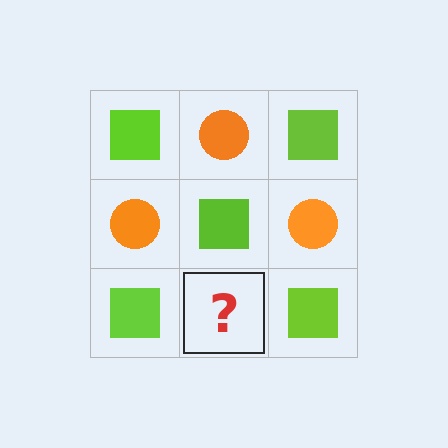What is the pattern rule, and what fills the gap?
The rule is that it alternates lime square and orange circle in a checkerboard pattern. The gap should be filled with an orange circle.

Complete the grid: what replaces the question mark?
The question mark should be replaced with an orange circle.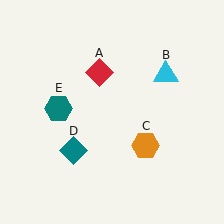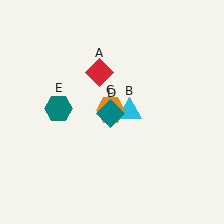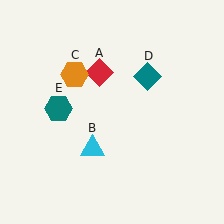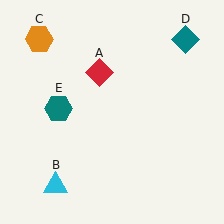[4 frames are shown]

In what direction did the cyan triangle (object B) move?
The cyan triangle (object B) moved down and to the left.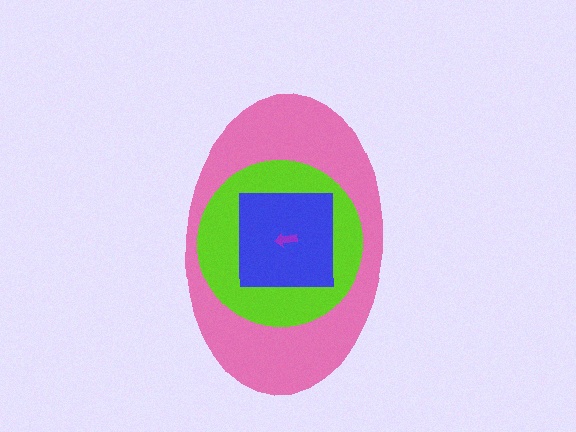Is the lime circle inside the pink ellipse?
Yes.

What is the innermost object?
The purple arrow.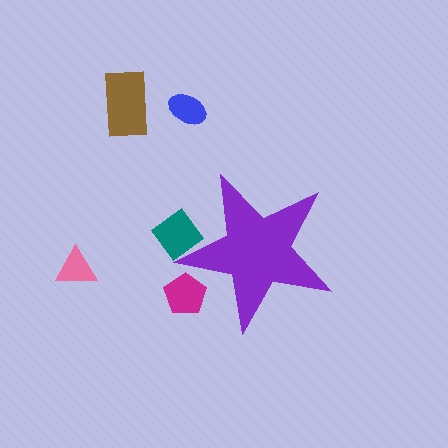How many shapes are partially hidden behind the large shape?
2 shapes are partially hidden.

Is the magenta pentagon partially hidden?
Yes, the magenta pentagon is partially hidden behind the purple star.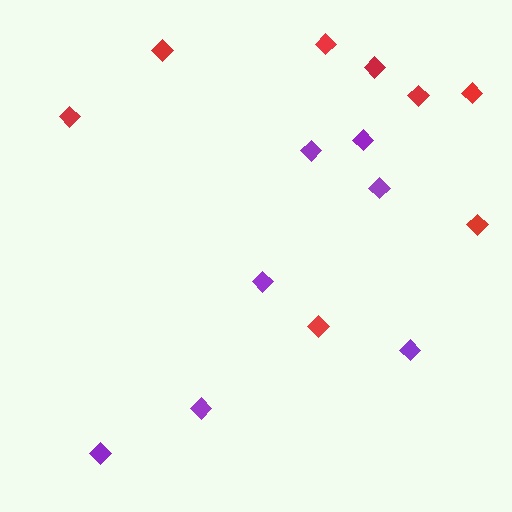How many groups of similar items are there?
There are 2 groups: one group of red diamonds (8) and one group of purple diamonds (7).